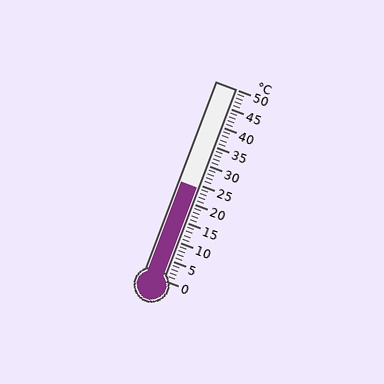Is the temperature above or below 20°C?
The temperature is above 20°C.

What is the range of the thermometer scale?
The thermometer scale ranges from 0°C to 50°C.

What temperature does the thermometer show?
The thermometer shows approximately 24°C.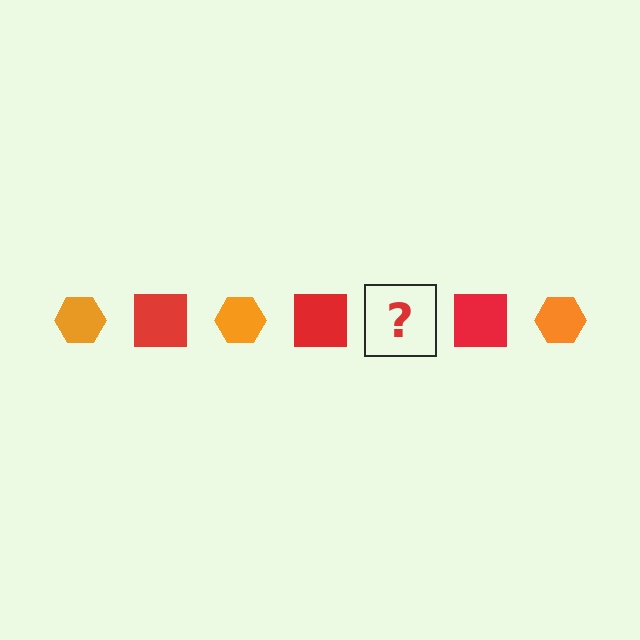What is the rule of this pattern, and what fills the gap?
The rule is that the pattern alternates between orange hexagon and red square. The gap should be filled with an orange hexagon.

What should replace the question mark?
The question mark should be replaced with an orange hexagon.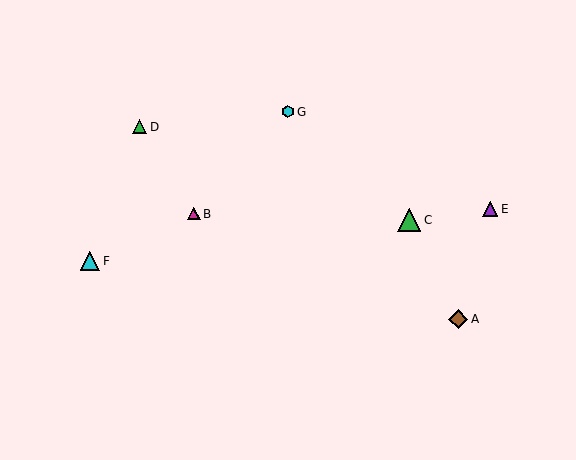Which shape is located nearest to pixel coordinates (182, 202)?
The magenta triangle (labeled B) at (194, 214) is nearest to that location.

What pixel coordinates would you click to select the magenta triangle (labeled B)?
Click at (194, 214) to select the magenta triangle B.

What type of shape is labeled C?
Shape C is a green triangle.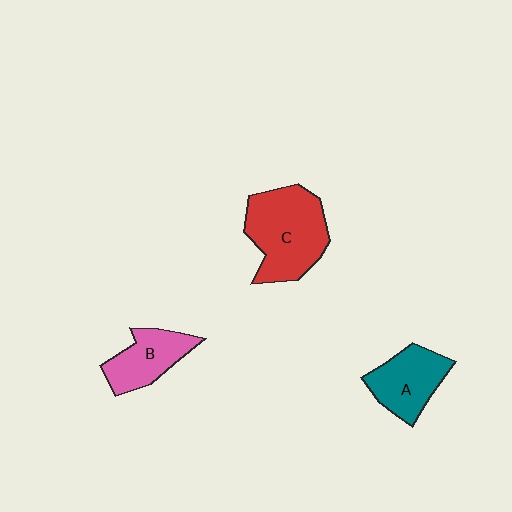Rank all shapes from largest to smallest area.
From largest to smallest: C (red), A (teal), B (pink).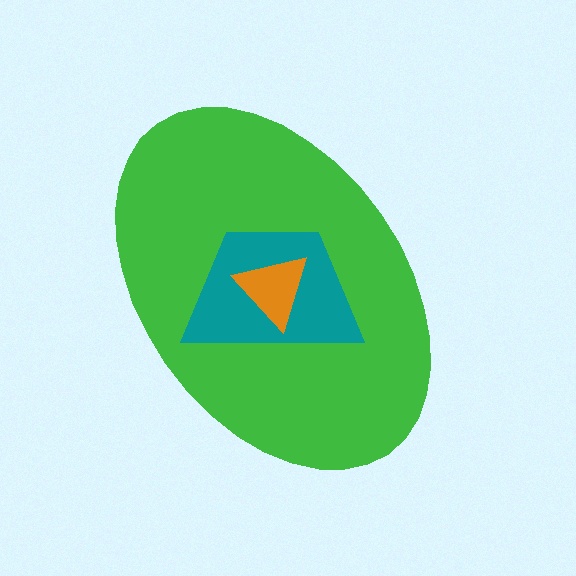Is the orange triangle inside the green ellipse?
Yes.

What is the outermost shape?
The green ellipse.